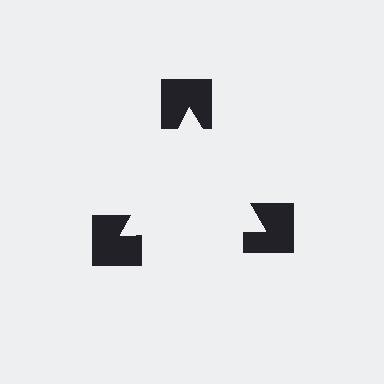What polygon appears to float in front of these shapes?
An illusory triangle — its edges are inferred from the aligned wedge cuts in the notched squares, not physically drawn.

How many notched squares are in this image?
There are 3 — one at each vertex of the illusory triangle.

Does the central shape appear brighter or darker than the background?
It typically appears slightly brighter than the background, even though no actual brightness change is drawn.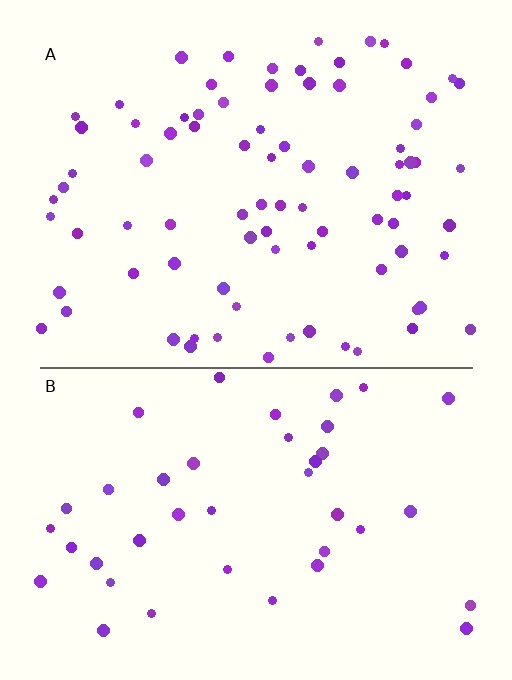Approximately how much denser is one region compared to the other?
Approximately 2.0× — region A over region B.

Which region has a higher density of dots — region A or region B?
A (the top).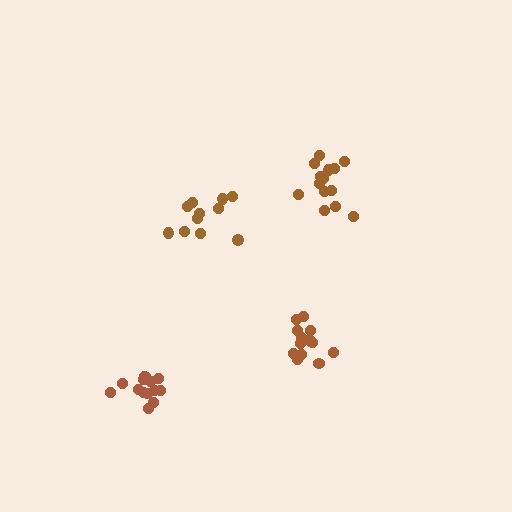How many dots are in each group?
Group 1: 14 dots, Group 2: 11 dots, Group 3: 14 dots, Group 4: 15 dots (54 total).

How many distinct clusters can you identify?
There are 4 distinct clusters.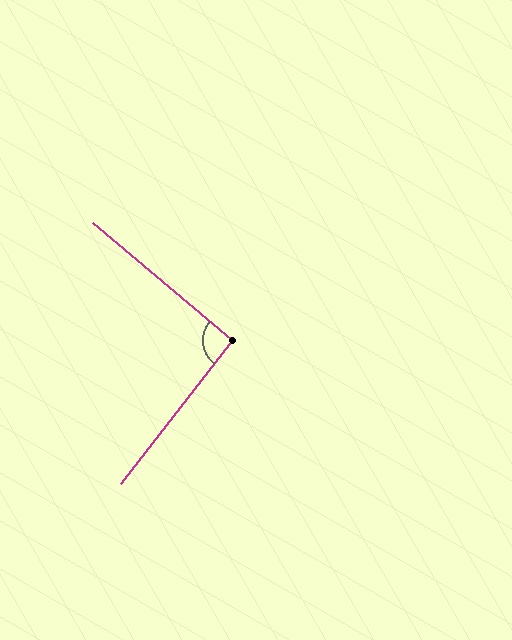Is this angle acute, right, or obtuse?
It is approximately a right angle.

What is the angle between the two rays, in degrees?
Approximately 92 degrees.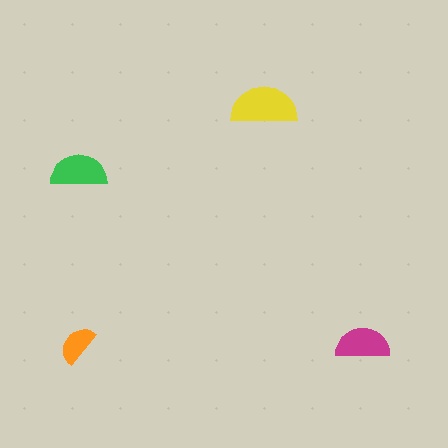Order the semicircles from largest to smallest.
the yellow one, the green one, the magenta one, the orange one.